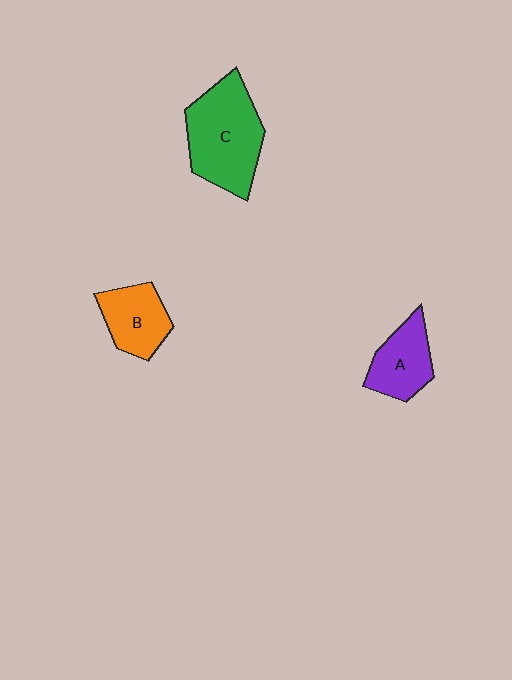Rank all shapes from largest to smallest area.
From largest to smallest: C (green), B (orange), A (purple).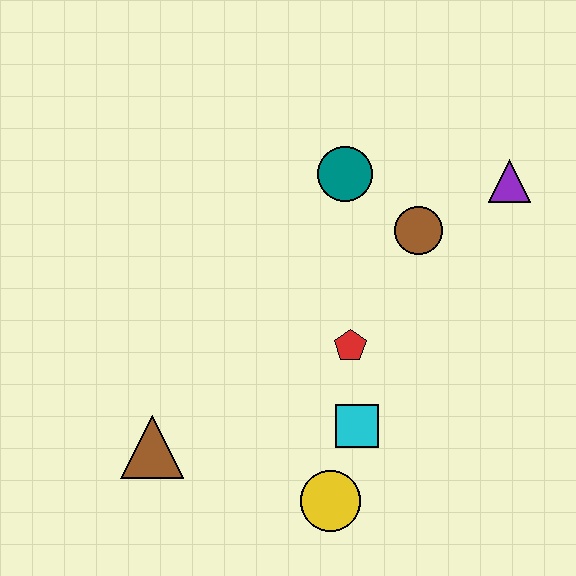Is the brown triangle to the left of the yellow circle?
Yes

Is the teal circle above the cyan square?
Yes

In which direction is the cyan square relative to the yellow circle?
The cyan square is above the yellow circle.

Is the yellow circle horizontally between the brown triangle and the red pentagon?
Yes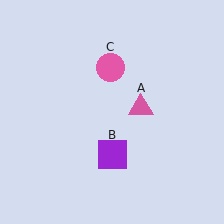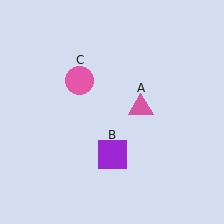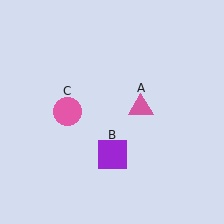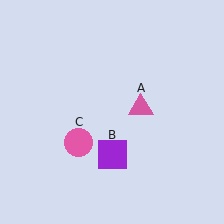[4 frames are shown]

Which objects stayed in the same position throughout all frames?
Pink triangle (object A) and purple square (object B) remained stationary.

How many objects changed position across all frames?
1 object changed position: pink circle (object C).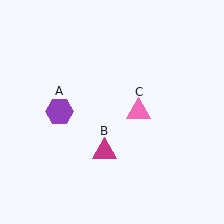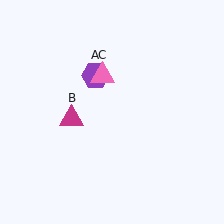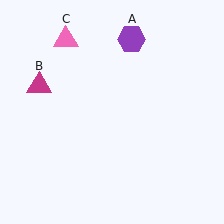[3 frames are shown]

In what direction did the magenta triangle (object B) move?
The magenta triangle (object B) moved up and to the left.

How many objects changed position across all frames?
3 objects changed position: purple hexagon (object A), magenta triangle (object B), pink triangle (object C).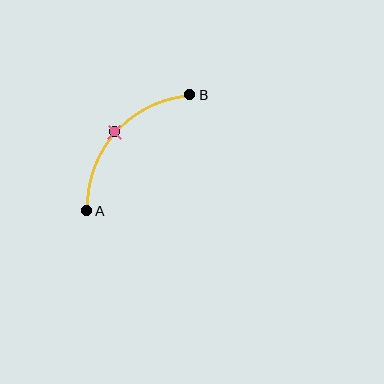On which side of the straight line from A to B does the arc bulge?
The arc bulges above and to the left of the straight line connecting A and B.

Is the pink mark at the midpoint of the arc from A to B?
Yes. The pink mark lies on the arc at equal arc-length from both A and B — it is the arc midpoint.